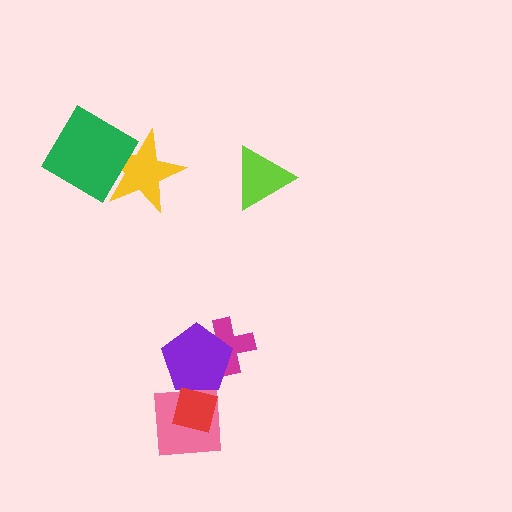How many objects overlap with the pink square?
1 object overlaps with the pink square.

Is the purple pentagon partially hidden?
Yes, it is partially covered by another shape.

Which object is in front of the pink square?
The red square is in front of the pink square.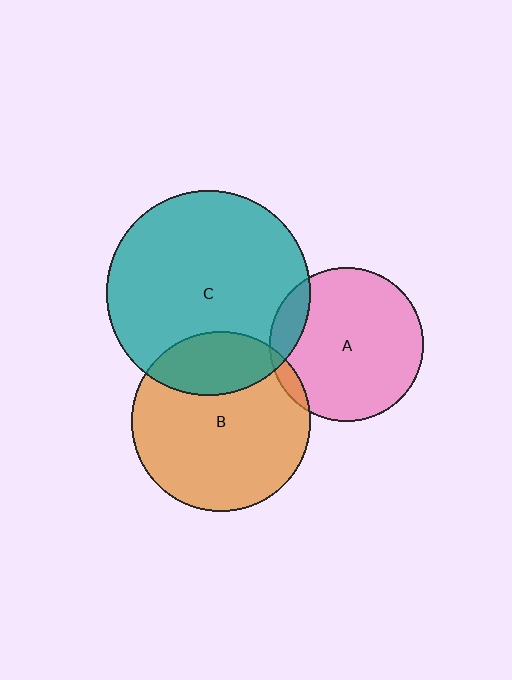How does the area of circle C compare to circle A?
Approximately 1.8 times.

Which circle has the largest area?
Circle C (teal).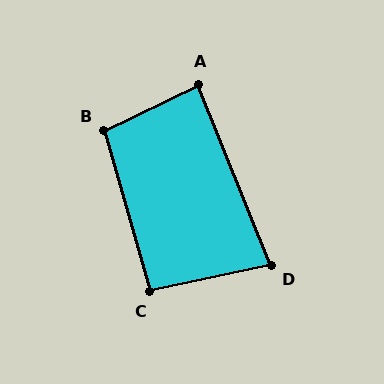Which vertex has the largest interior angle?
B, at approximately 100 degrees.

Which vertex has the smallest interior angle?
D, at approximately 80 degrees.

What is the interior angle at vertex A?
Approximately 86 degrees (approximately right).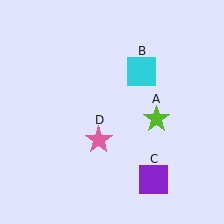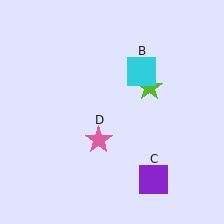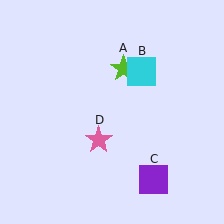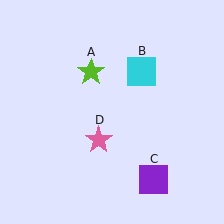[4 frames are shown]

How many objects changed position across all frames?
1 object changed position: lime star (object A).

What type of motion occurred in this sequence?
The lime star (object A) rotated counterclockwise around the center of the scene.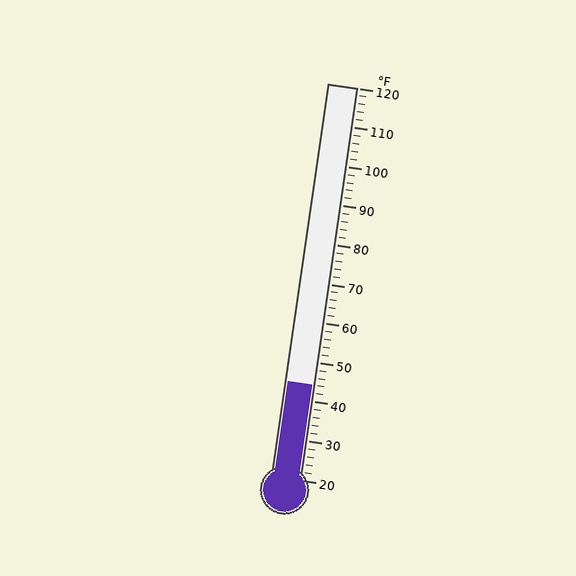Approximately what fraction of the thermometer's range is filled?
The thermometer is filled to approximately 25% of its range.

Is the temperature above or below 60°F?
The temperature is below 60°F.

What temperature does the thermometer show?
The thermometer shows approximately 44°F.